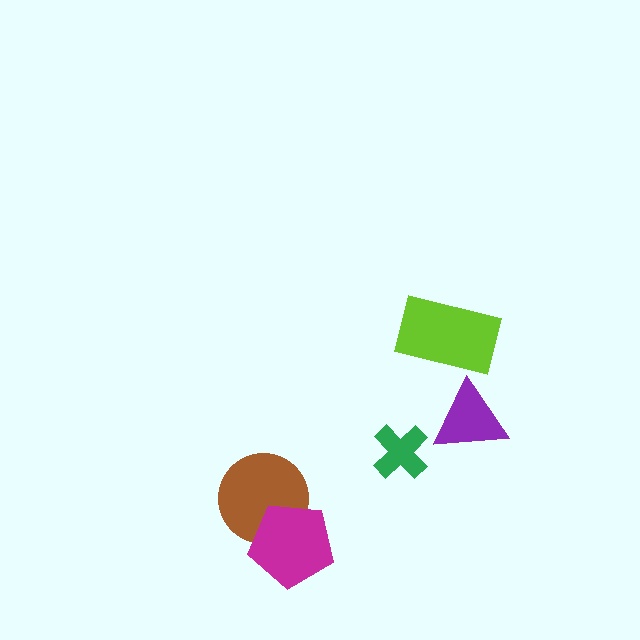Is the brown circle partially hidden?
Yes, it is partially covered by another shape.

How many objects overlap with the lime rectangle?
0 objects overlap with the lime rectangle.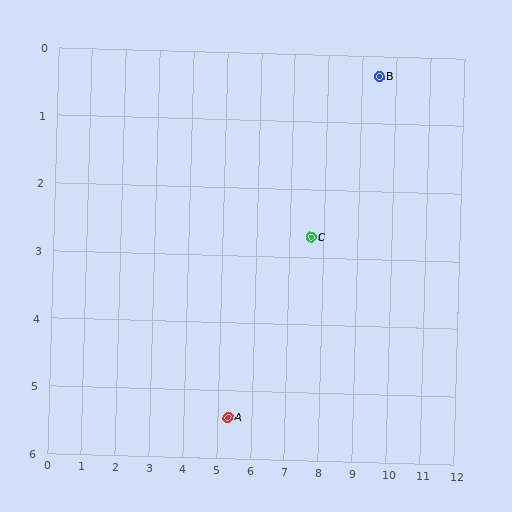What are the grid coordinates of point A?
Point A is at approximately (5.3, 5.4).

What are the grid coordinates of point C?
Point C is at approximately (7.6, 2.7).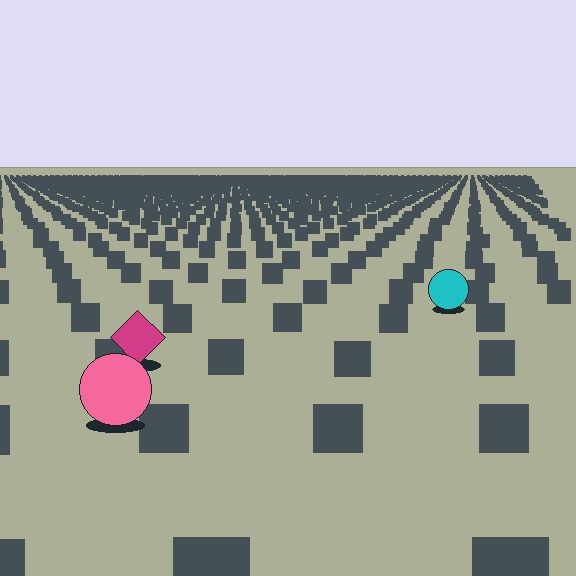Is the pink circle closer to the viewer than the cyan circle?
Yes. The pink circle is closer — you can tell from the texture gradient: the ground texture is coarser near it.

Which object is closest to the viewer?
The pink circle is closest. The texture marks near it are larger and more spread out.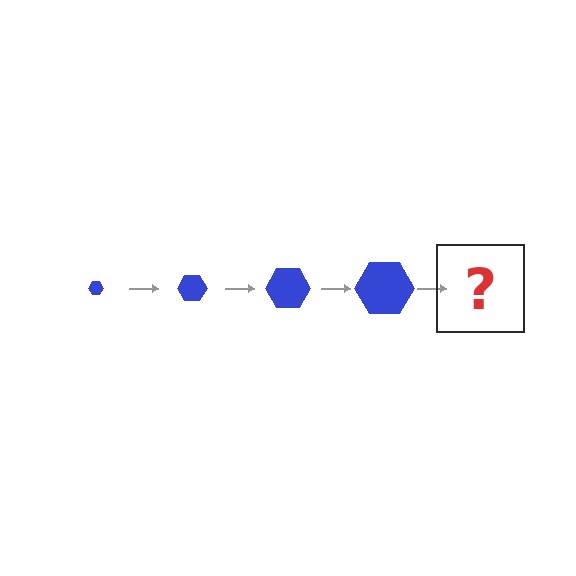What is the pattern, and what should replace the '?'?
The pattern is that the hexagon gets progressively larger each step. The '?' should be a blue hexagon, larger than the previous one.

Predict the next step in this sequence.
The next step is a blue hexagon, larger than the previous one.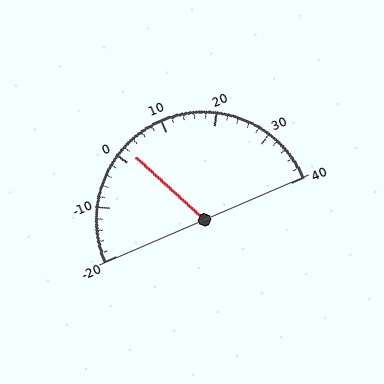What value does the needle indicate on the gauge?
The needle indicates approximately 2.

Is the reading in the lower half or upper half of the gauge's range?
The reading is in the lower half of the range (-20 to 40).